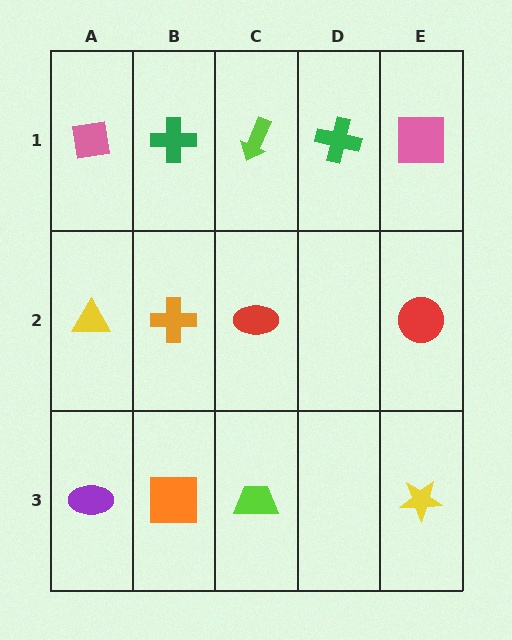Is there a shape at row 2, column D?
No, that cell is empty.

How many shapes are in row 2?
4 shapes.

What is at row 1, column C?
A lime arrow.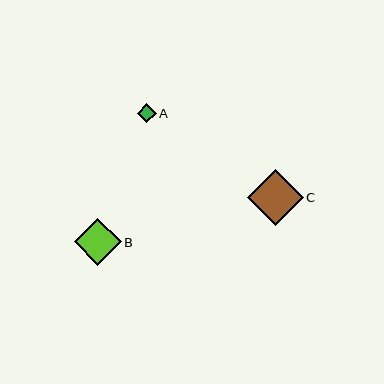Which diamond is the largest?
Diamond C is the largest with a size of approximately 56 pixels.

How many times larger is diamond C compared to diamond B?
Diamond C is approximately 1.2 times the size of diamond B.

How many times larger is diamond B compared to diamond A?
Diamond B is approximately 2.5 times the size of diamond A.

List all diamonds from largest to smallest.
From largest to smallest: C, B, A.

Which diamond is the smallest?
Diamond A is the smallest with a size of approximately 19 pixels.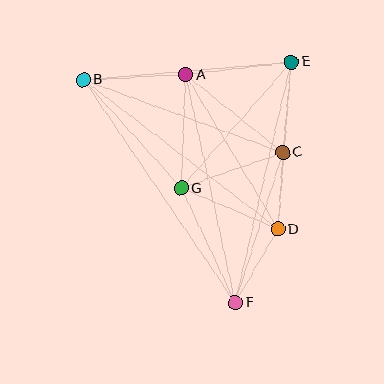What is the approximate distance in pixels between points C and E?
The distance between C and E is approximately 91 pixels.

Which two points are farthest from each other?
Points B and F are farthest from each other.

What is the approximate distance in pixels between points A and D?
The distance between A and D is approximately 180 pixels.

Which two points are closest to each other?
Points C and D are closest to each other.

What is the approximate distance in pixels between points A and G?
The distance between A and G is approximately 113 pixels.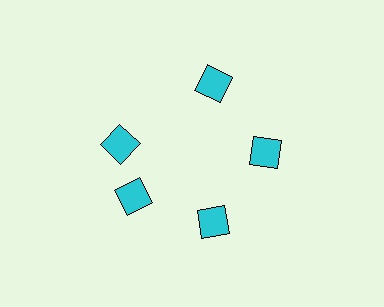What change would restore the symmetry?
The symmetry would be restored by rotating it back into even spacing with its neighbors so that all 5 diamonds sit at equal angles and equal distance from the center.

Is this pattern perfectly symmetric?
No. The 5 cyan diamonds are arranged in a ring, but one element near the 10 o'clock position is rotated out of alignment along the ring, breaking the 5-fold rotational symmetry.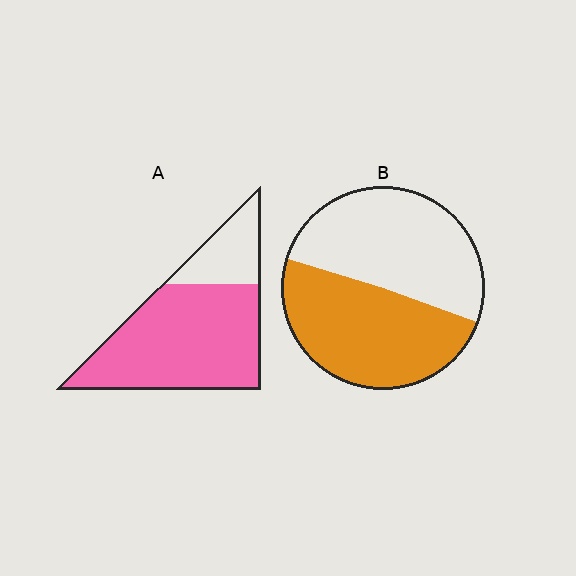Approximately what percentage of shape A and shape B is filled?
A is approximately 75% and B is approximately 50%.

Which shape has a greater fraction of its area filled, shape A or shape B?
Shape A.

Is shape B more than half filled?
Roughly half.